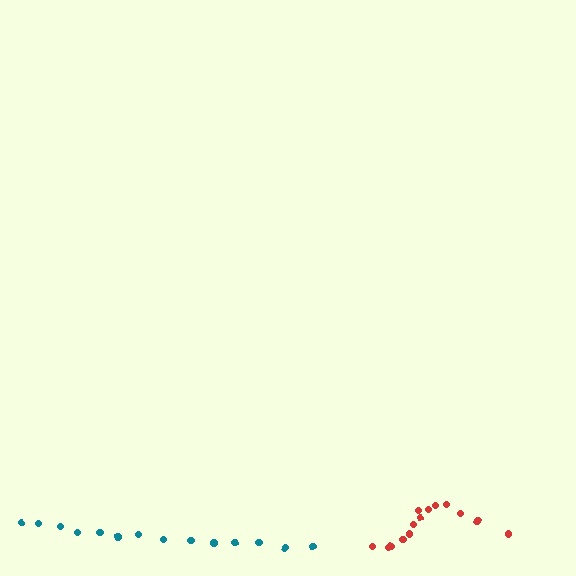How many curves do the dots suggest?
There are 2 distinct paths.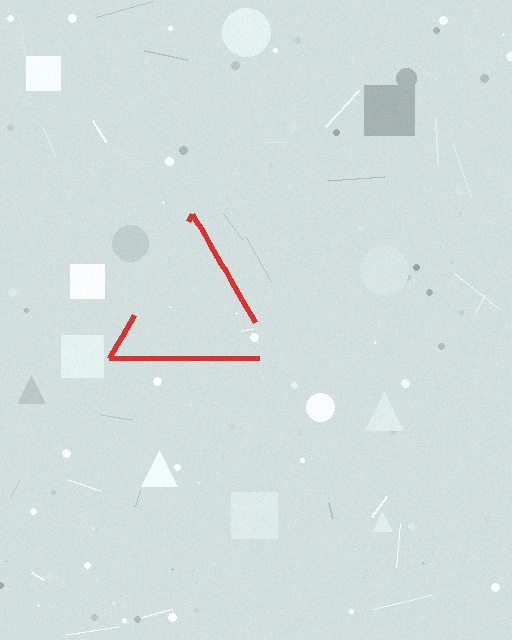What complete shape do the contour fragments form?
The contour fragments form a triangle.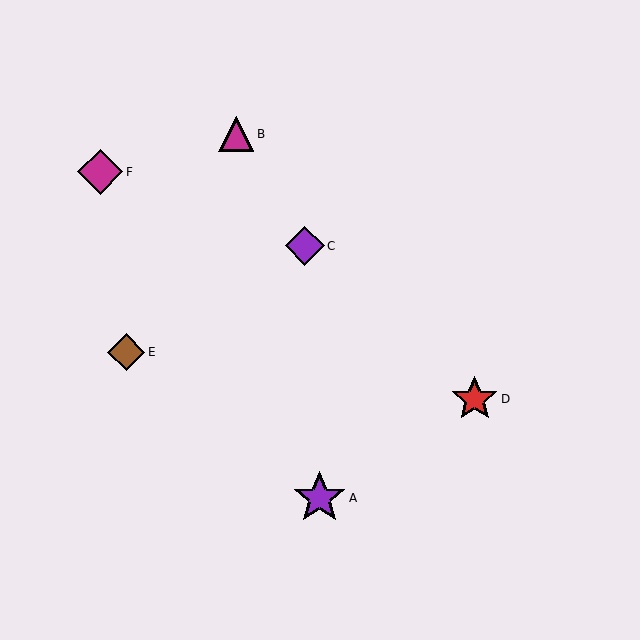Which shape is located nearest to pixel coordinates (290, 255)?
The purple diamond (labeled C) at (305, 246) is nearest to that location.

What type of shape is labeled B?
Shape B is a magenta triangle.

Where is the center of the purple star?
The center of the purple star is at (320, 498).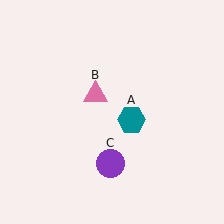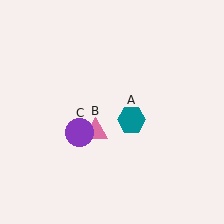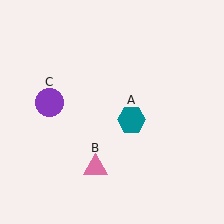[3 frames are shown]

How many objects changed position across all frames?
2 objects changed position: pink triangle (object B), purple circle (object C).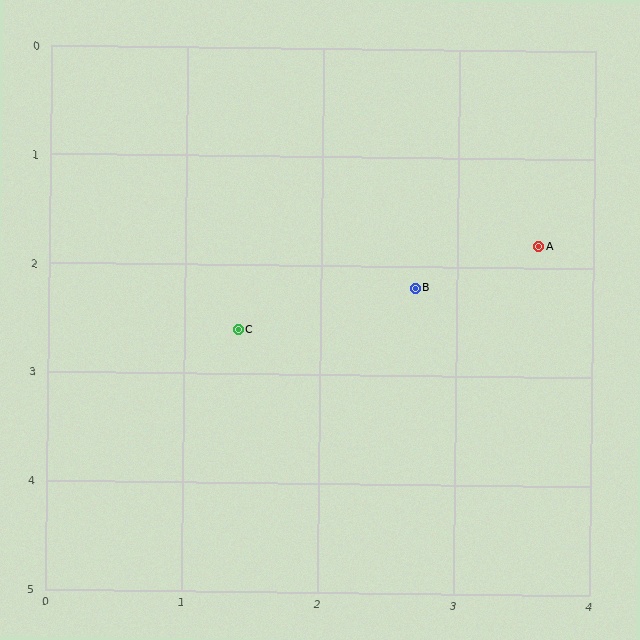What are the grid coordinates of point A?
Point A is at approximately (3.6, 1.8).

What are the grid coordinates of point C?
Point C is at approximately (1.4, 2.6).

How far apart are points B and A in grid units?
Points B and A are about 1.0 grid units apart.